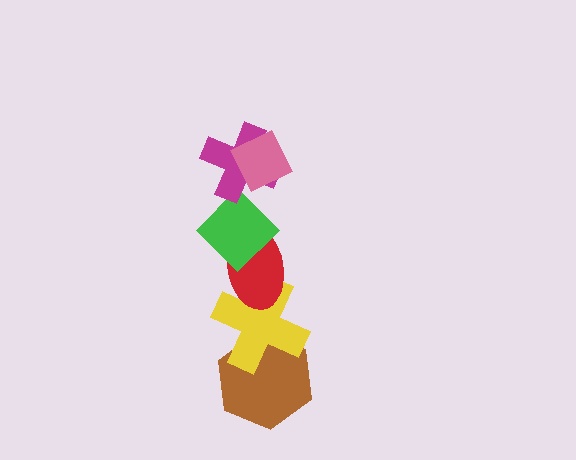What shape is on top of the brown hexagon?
The yellow cross is on top of the brown hexagon.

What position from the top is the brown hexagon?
The brown hexagon is 6th from the top.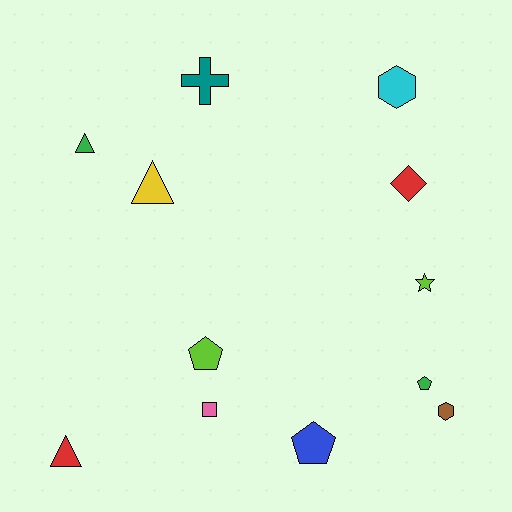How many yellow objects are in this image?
There is 1 yellow object.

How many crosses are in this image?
There is 1 cross.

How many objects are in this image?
There are 12 objects.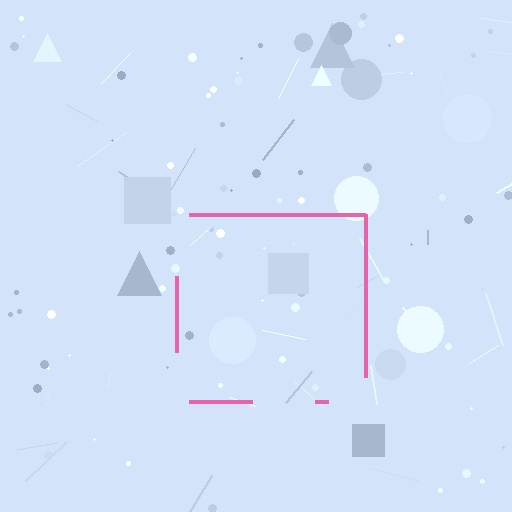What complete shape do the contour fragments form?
The contour fragments form a square.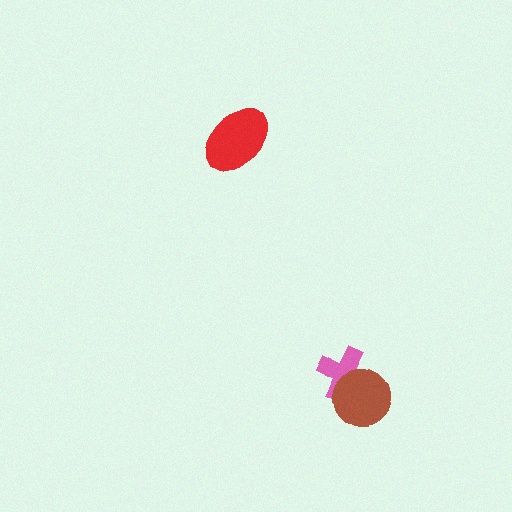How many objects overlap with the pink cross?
1 object overlaps with the pink cross.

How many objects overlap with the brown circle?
1 object overlaps with the brown circle.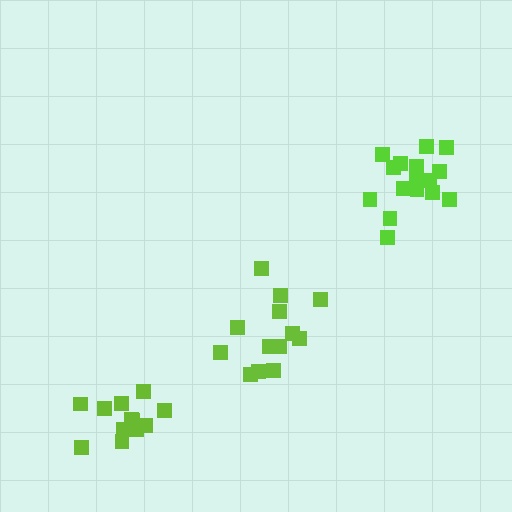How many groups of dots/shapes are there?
There are 3 groups.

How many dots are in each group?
Group 1: 16 dots, Group 2: 13 dots, Group 3: 13 dots (42 total).